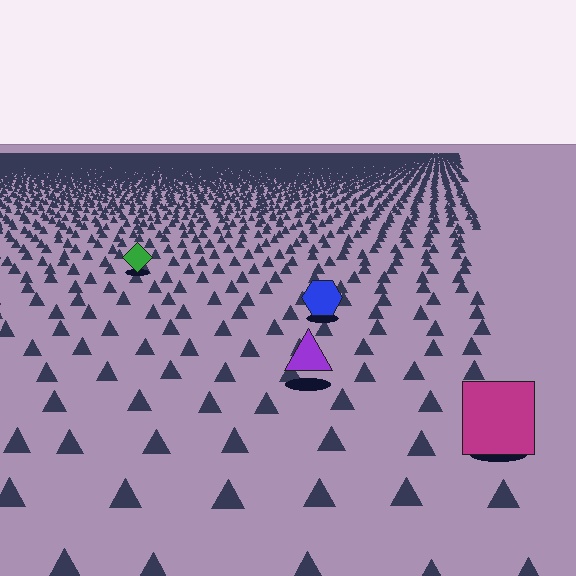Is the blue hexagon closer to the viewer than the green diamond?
Yes. The blue hexagon is closer — you can tell from the texture gradient: the ground texture is coarser near it.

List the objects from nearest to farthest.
From nearest to farthest: the magenta square, the purple triangle, the blue hexagon, the green diamond.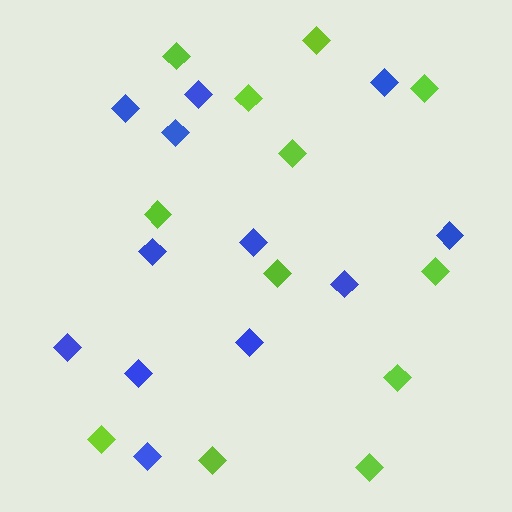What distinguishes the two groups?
There are 2 groups: one group of blue diamonds (12) and one group of lime diamonds (12).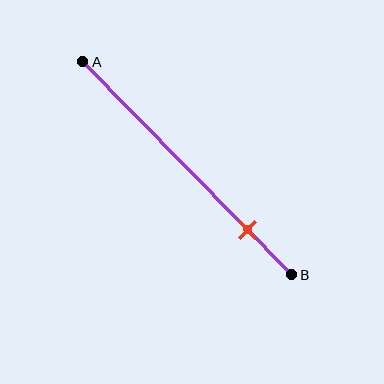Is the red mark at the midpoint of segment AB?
No, the mark is at about 80% from A, not at the 50% midpoint.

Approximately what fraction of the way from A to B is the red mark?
The red mark is approximately 80% of the way from A to B.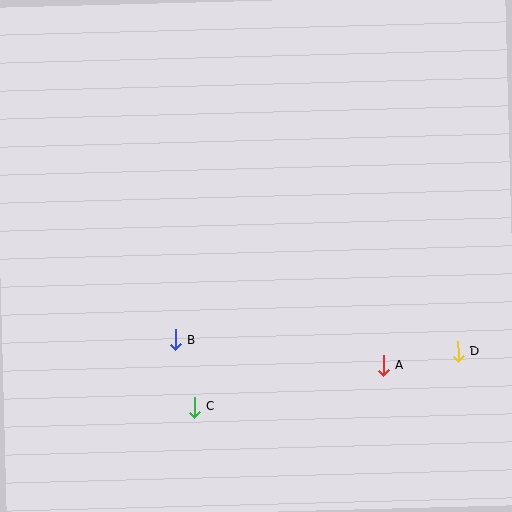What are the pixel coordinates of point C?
Point C is at (194, 407).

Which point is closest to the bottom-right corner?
Point D is closest to the bottom-right corner.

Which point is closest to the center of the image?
Point B at (175, 340) is closest to the center.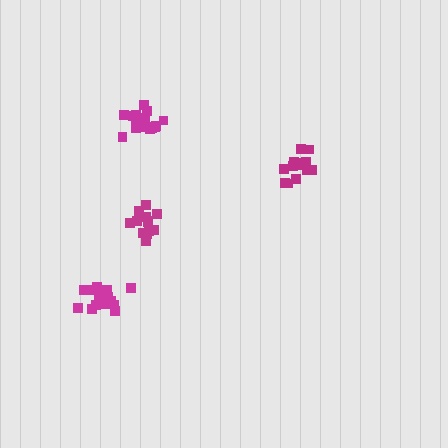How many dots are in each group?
Group 1: 18 dots, Group 2: 17 dots, Group 3: 14 dots, Group 4: 13 dots (62 total).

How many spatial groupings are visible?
There are 4 spatial groupings.